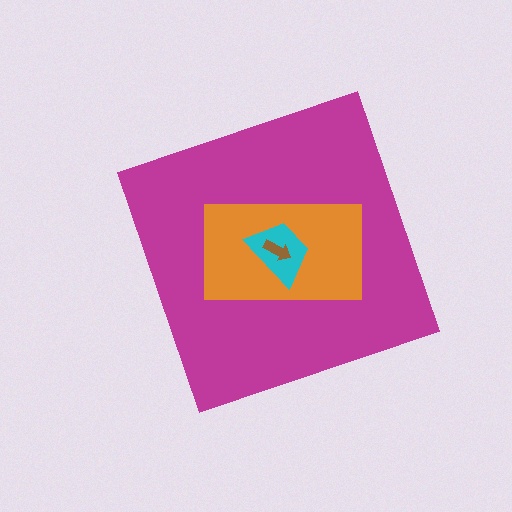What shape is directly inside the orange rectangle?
The cyan trapezoid.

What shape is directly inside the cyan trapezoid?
The brown arrow.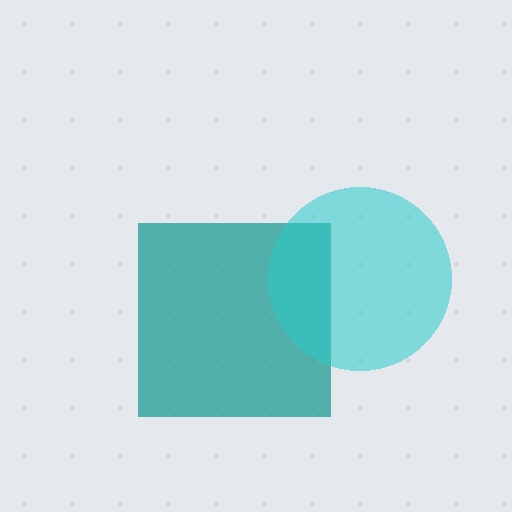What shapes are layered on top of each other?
The layered shapes are: a teal square, a cyan circle.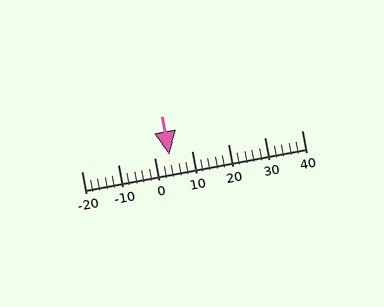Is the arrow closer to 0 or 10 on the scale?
The arrow is closer to 0.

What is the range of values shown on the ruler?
The ruler shows values from -20 to 40.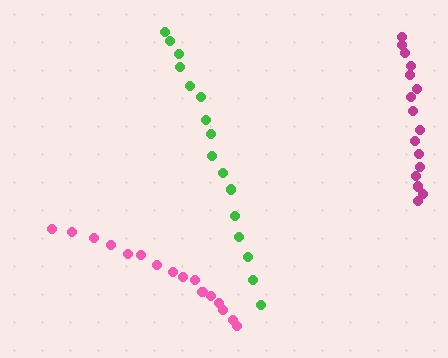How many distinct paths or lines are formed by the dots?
There are 3 distinct paths.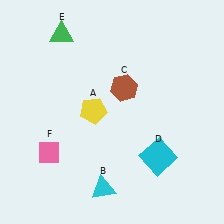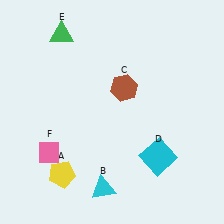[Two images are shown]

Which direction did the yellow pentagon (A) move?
The yellow pentagon (A) moved down.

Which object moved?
The yellow pentagon (A) moved down.